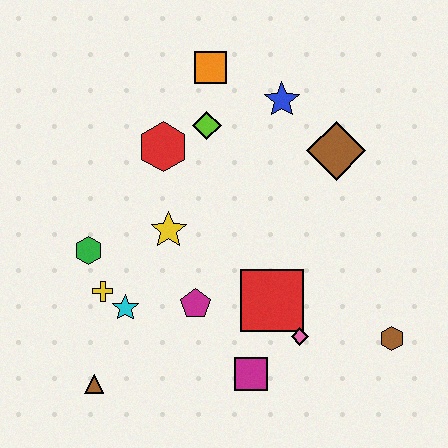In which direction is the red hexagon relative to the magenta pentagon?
The red hexagon is above the magenta pentagon.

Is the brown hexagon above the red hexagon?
No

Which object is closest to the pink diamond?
The red square is closest to the pink diamond.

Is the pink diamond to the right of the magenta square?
Yes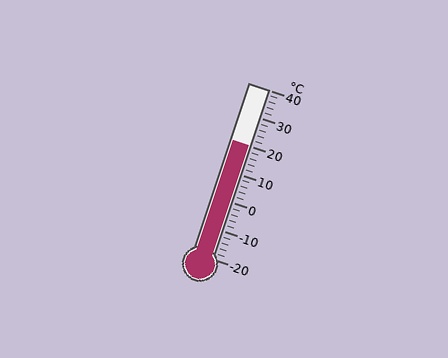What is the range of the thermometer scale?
The thermometer scale ranges from -20°C to 40°C.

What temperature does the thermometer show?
The thermometer shows approximately 20°C.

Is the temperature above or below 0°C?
The temperature is above 0°C.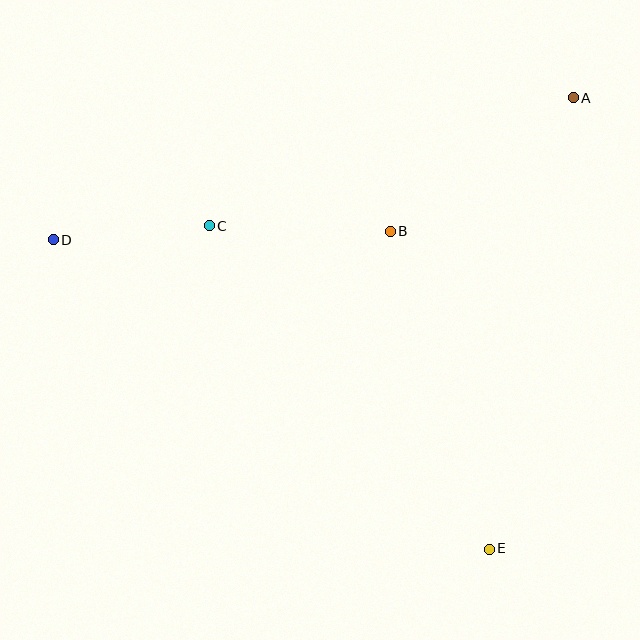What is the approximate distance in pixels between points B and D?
The distance between B and D is approximately 337 pixels.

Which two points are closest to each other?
Points C and D are closest to each other.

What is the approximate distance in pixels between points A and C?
The distance between A and C is approximately 386 pixels.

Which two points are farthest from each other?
Points A and D are farthest from each other.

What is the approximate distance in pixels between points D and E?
The distance between D and E is approximately 534 pixels.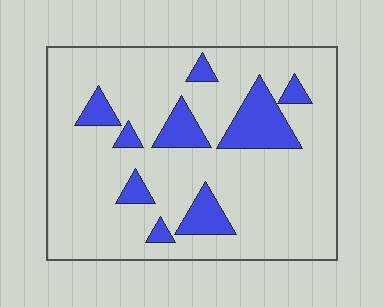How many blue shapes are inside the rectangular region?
9.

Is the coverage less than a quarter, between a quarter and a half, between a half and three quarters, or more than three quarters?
Less than a quarter.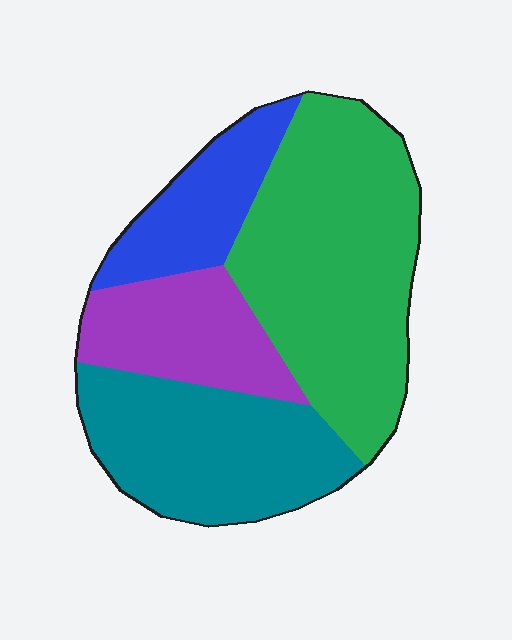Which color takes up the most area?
Green, at roughly 40%.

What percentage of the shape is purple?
Purple covers 17% of the shape.